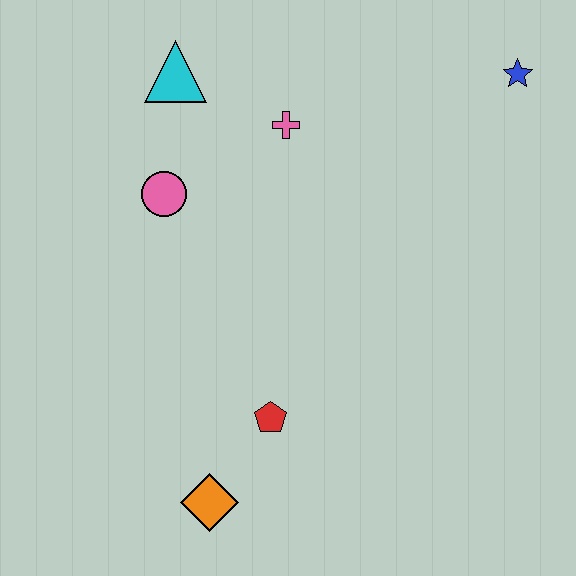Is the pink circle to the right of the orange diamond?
No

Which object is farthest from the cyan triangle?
The orange diamond is farthest from the cyan triangle.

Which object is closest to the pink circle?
The cyan triangle is closest to the pink circle.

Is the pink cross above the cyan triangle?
No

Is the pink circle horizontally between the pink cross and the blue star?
No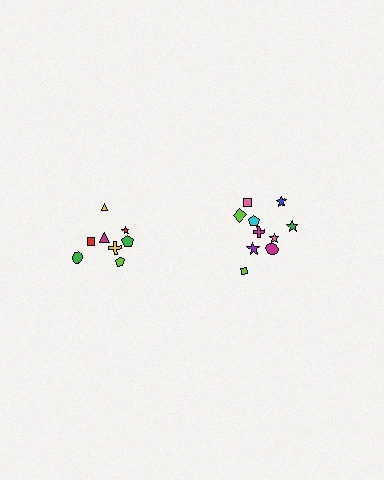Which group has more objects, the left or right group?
The right group.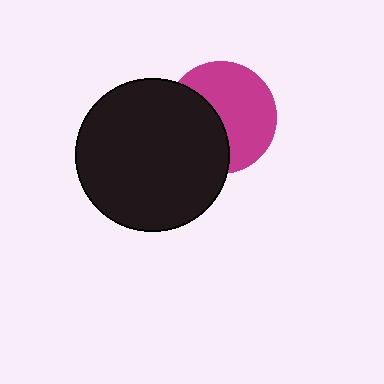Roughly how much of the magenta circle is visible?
About half of it is visible (roughly 59%).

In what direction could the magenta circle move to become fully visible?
The magenta circle could move right. That would shift it out from behind the black circle entirely.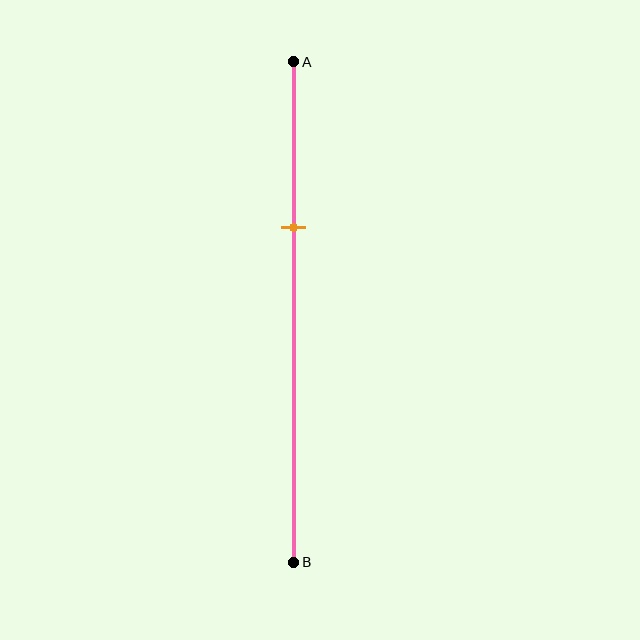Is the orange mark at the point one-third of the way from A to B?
Yes, the mark is approximately at the one-third point.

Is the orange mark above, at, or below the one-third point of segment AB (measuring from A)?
The orange mark is approximately at the one-third point of segment AB.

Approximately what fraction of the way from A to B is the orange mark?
The orange mark is approximately 35% of the way from A to B.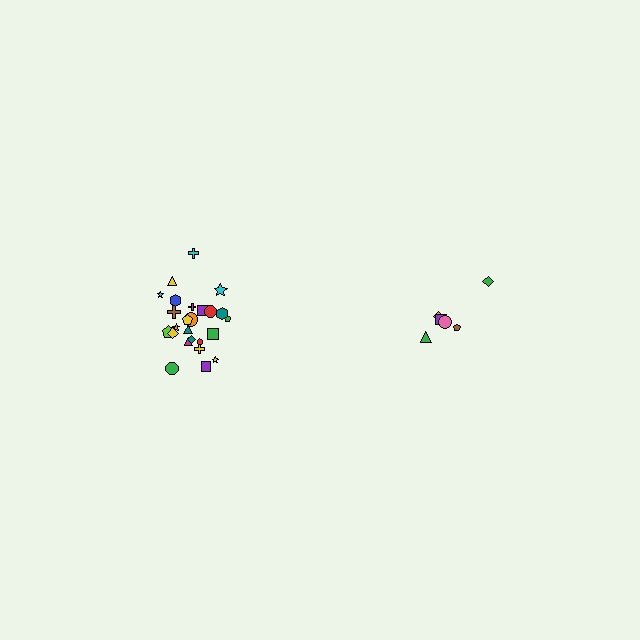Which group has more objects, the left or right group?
The left group.